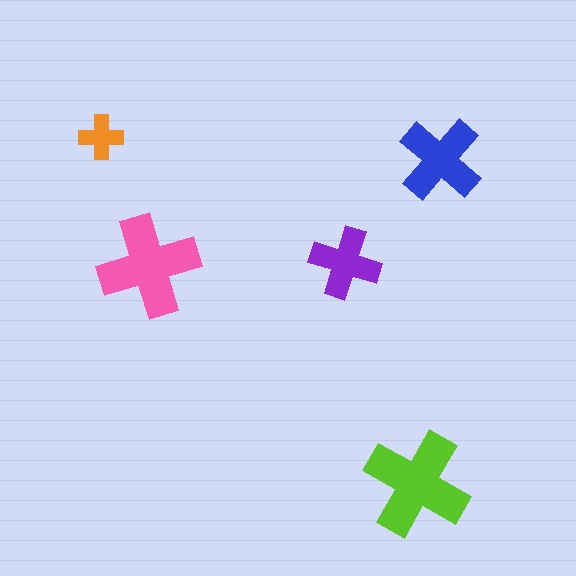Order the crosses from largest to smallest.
the lime one, the pink one, the blue one, the purple one, the orange one.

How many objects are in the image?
There are 5 objects in the image.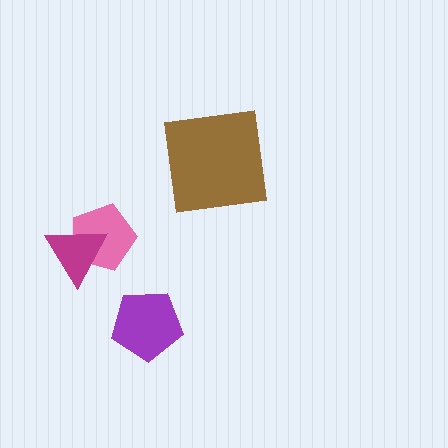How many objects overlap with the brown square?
0 objects overlap with the brown square.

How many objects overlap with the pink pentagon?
1 object overlaps with the pink pentagon.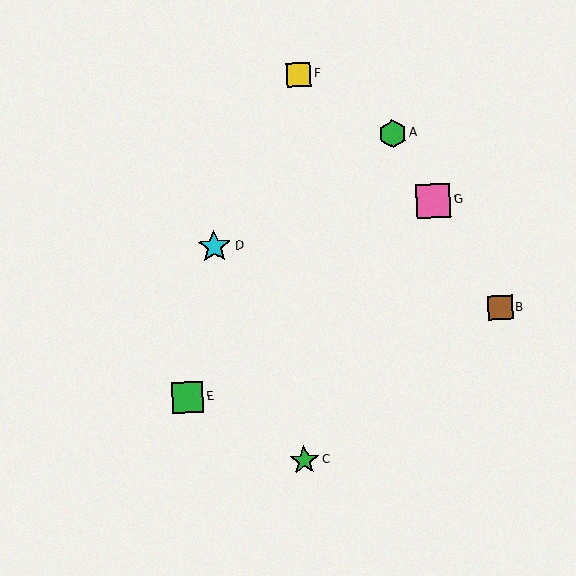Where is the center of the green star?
The center of the green star is at (304, 461).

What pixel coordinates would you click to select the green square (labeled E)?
Click at (188, 398) to select the green square E.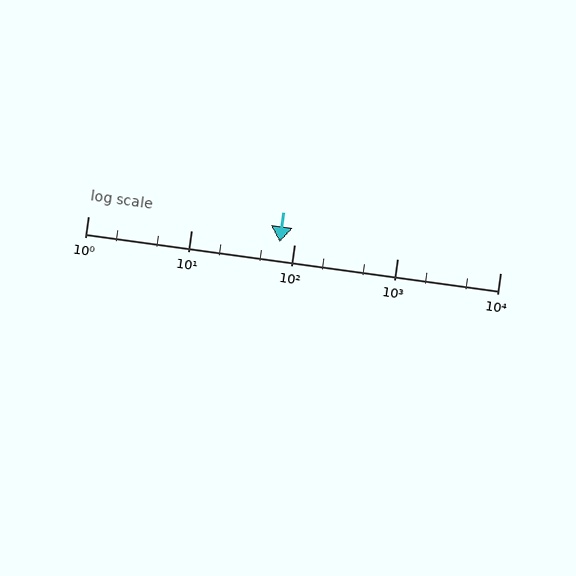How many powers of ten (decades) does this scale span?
The scale spans 4 decades, from 1 to 10000.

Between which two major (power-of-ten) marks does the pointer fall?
The pointer is between 10 and 100.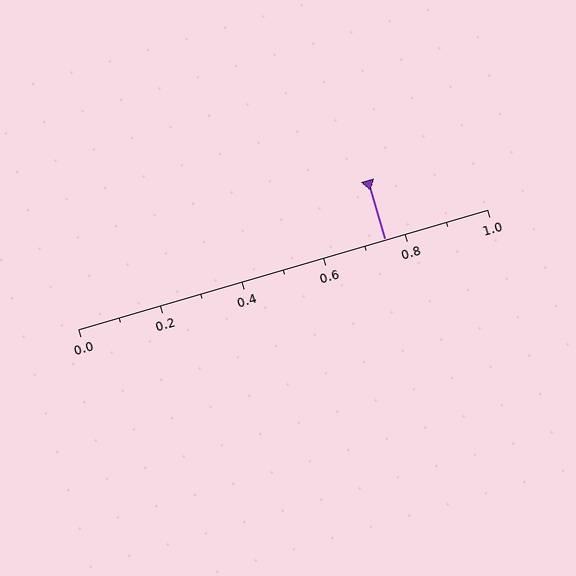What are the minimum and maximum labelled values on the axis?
The axis runs from 0.0 to 1.0.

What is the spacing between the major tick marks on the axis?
The major ticks are spaced 0.2 apart.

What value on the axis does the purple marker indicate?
The marker indicates approximately 0.75.